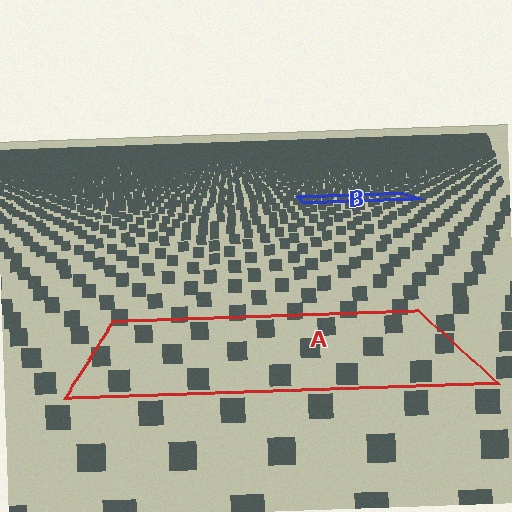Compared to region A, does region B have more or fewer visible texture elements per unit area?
Region B has more texture elements per unit area — they are packed more densely because it is farther away.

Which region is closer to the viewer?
Region A is closer. The texture elements there are larger and more spread out.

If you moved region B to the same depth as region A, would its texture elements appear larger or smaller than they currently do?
They would appear larger. At a closer depth, the same texture elements are projected at a bigger on-screen size.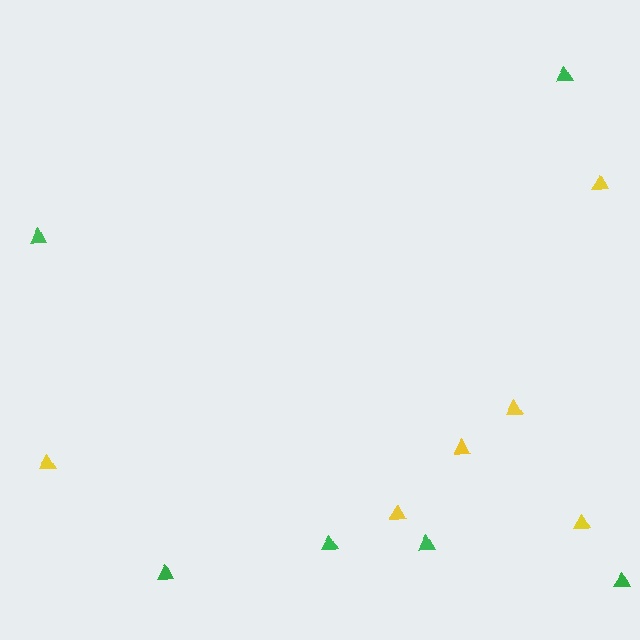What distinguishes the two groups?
There are 2 groups: one group of yellow triangles (6) and one group of green triangles (6).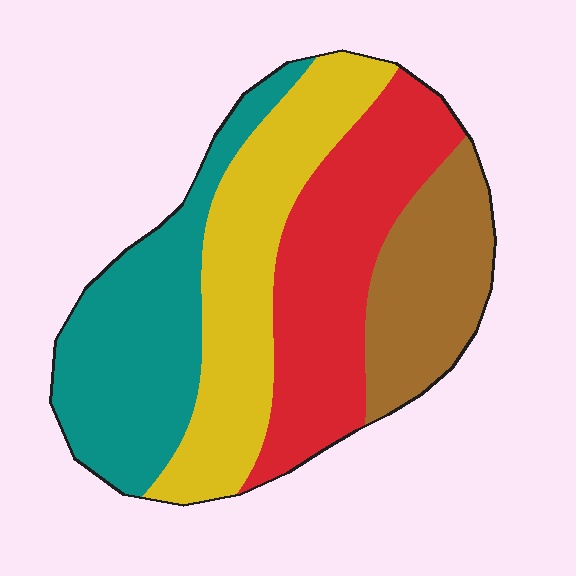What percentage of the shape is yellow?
Yellow covers 27% of the shape.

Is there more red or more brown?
Red.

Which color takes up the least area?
Brown, at roughly 20%.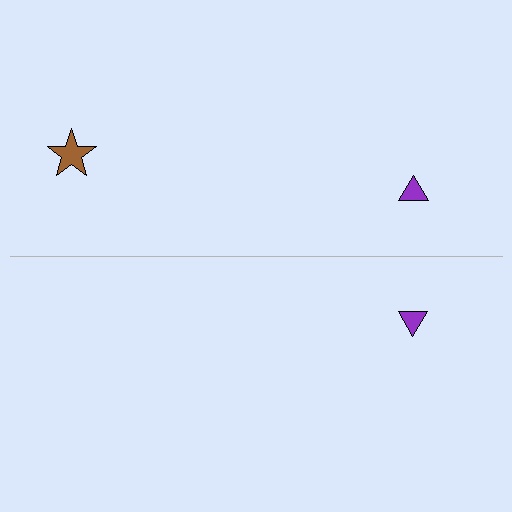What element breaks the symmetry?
A brown star is missing from the bottom side.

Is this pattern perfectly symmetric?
No, the pattern is not perfectly symmetric. A brown star is missing from the bottom side.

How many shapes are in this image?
There are 3 shapes in this image.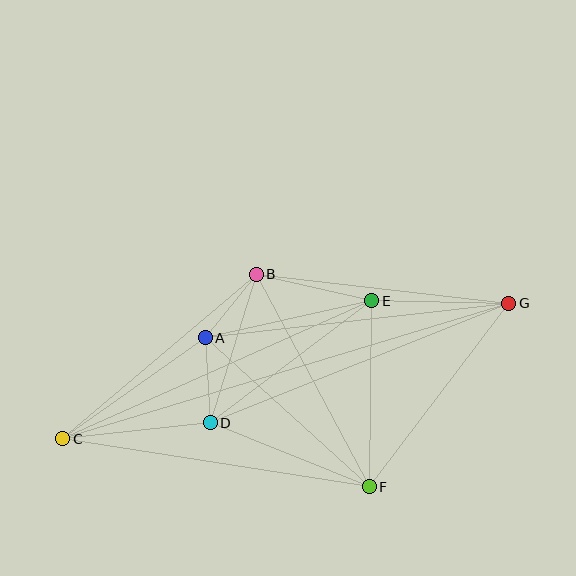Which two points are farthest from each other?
Points C and G are farthest from each other.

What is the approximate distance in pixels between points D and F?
The distance between D and F is approximately 172 pixels.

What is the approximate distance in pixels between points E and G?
The distance between E and G is approximately 137 pixels.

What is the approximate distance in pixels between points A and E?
The distance between A and E is approximately 170 pixels.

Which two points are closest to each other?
Points A and B are closest to each other.